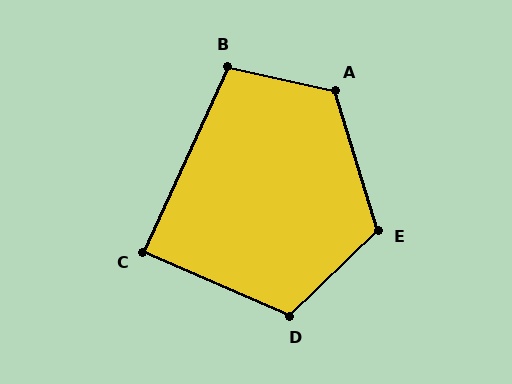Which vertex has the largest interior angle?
A, at approximately 120 degrees.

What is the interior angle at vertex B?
Approximately 102 degrees (obtuse).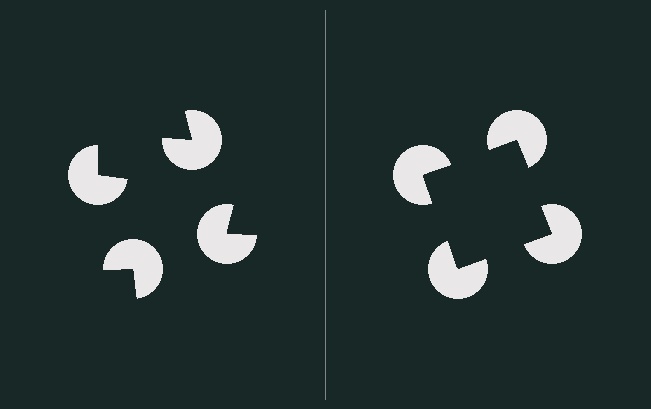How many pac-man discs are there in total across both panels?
8 — 4 on each side.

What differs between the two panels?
The pac-man discs are positioned identically on both sides; only the wedge orientations differ. On the right they align to a square; on the left they are misaligned.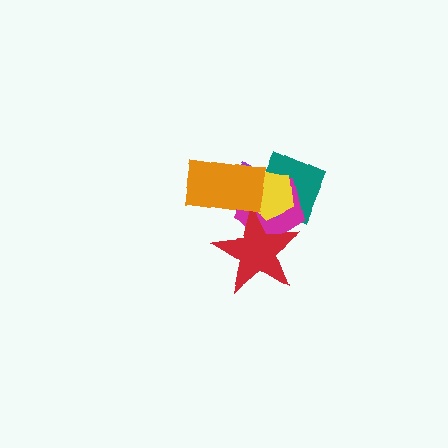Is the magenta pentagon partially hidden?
Yes, it is partially covered by another shape.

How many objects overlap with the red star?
5 objects overlap with the red star.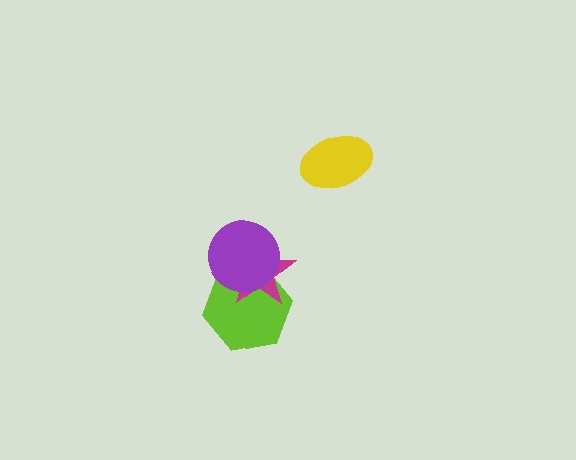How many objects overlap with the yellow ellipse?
0 objects overlap with the yellow ellipse.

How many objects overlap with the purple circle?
2 objects overlap with the purple circle.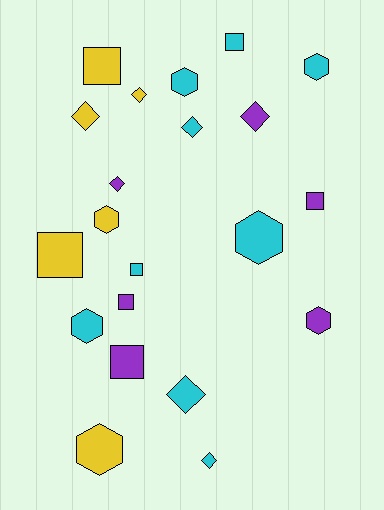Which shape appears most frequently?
Square, with 7 objects.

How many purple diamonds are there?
There are 2 purple diamonds.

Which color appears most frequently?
Cyan, with 9 objects.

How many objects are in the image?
There are 21 objects.